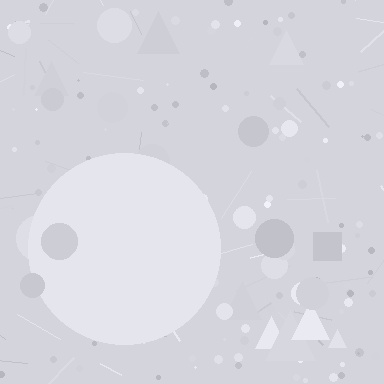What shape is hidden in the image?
A circle is hidden in the image.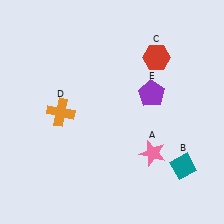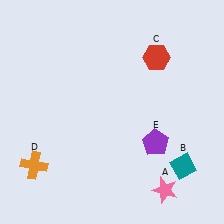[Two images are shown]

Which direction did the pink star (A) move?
The pink star (A) moved down.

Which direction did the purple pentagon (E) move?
The purple pentagon (E) moved down.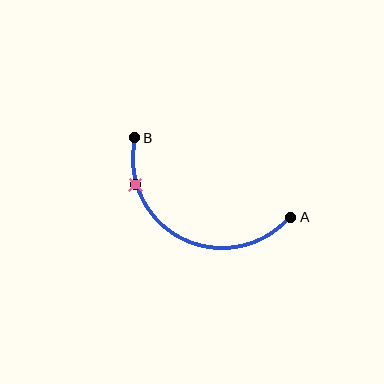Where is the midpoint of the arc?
The arc midpoint is the point on the curve farthest from the straight line joining A and B. It sits below that line.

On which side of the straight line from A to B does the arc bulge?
The arc bulges below the straight line connecting A and B.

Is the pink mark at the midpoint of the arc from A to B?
No. The pink mark lies on the arc but is closer to endpoint B. The arc midpoint would be at the point on the curve equidistant along the arc from both A and B.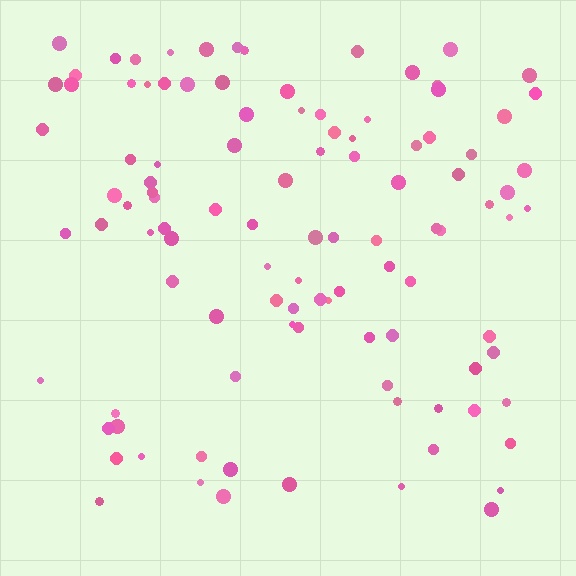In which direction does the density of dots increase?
From bottom to top, with the top side densest.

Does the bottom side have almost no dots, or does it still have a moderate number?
Still a moderate number, just noticeably fewer than the top.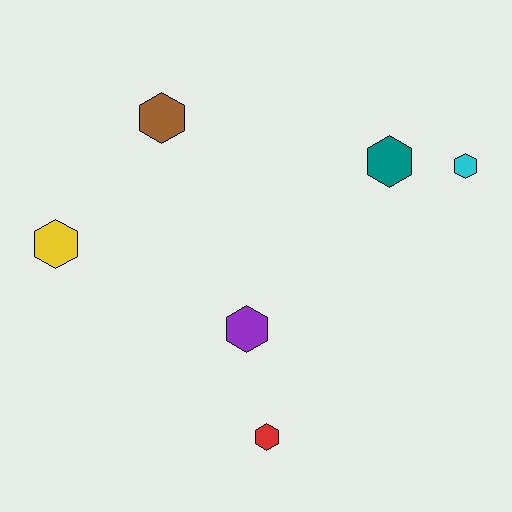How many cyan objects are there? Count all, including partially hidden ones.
There is 1 cyan object.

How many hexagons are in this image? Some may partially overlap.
There are 6 hexagons.